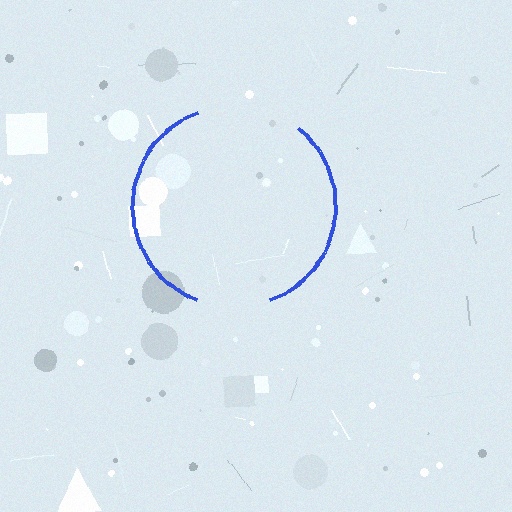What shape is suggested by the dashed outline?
The dashed outline suggests a circle.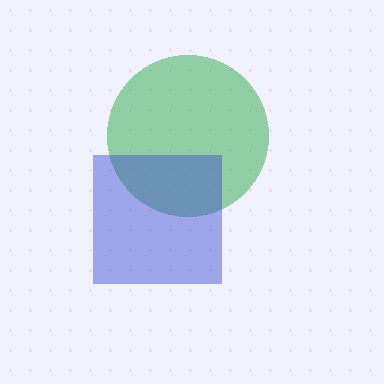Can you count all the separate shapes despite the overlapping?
Yes, there are 2 separate shapes.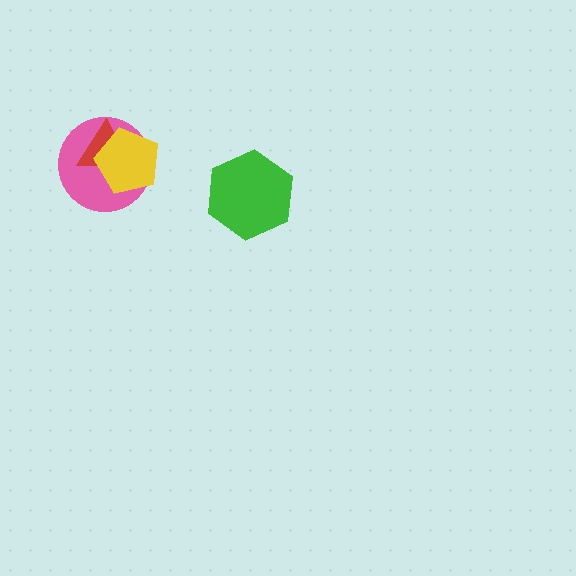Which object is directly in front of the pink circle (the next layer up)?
The red triangle is directly in front of the pink circle.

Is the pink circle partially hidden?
Yes, it is partially covered by another shape.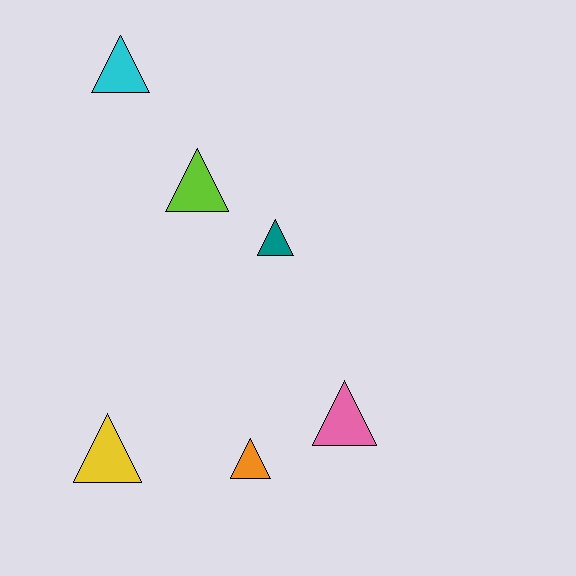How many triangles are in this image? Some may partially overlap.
There are 6 triangles.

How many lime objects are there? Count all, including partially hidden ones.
There is 1 lime object.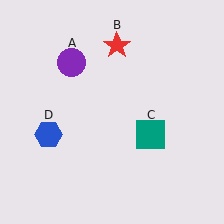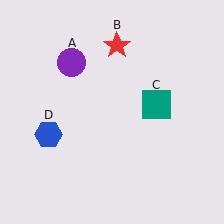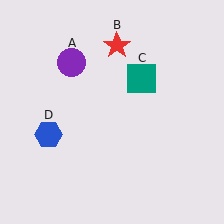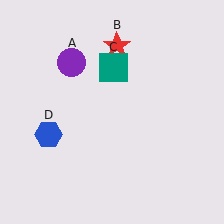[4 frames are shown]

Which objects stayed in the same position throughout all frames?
Purple circle (object A) and red star (object B) and blue hexagon (object D) remained stationary.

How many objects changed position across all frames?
1 object changed position: teal square (object C).